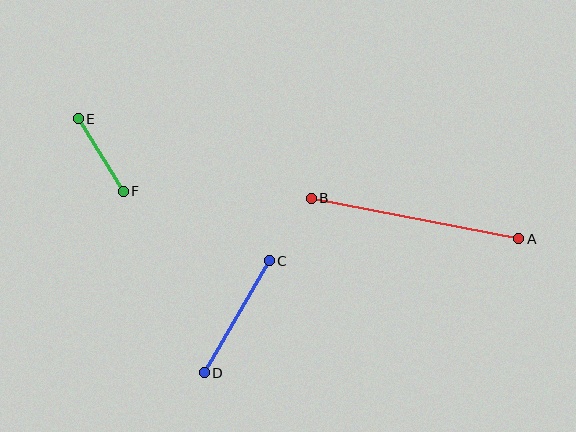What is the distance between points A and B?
The distance is approximately 211 pixels.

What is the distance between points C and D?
The distance is approximately 130 pixels.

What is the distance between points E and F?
The distance is approximately 85 pixels.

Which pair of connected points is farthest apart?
Points A and B are farthest apart.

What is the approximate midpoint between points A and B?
The midpoint is at approximately (415, 219) pixels.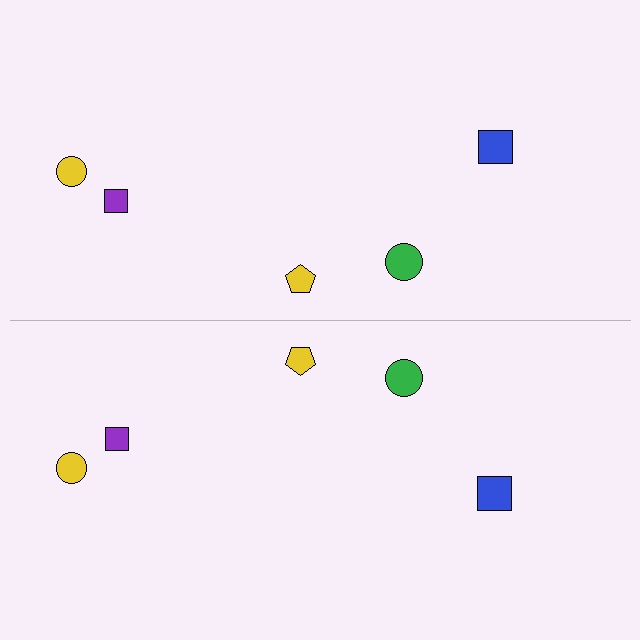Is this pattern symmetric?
Yes, this pattern has bilateral (reflection) symmetry.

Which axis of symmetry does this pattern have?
The pattern has a horizontal axis of symmetry running through the center of the image.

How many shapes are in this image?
There are 10 shapes in this image.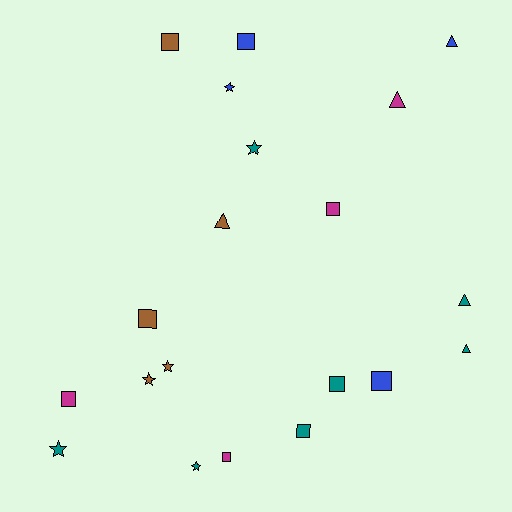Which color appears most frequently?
Teal, with 7 objects.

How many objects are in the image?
There are 20 objects.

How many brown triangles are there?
There is 1 brown triangle.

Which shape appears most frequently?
Square, with 9 objects.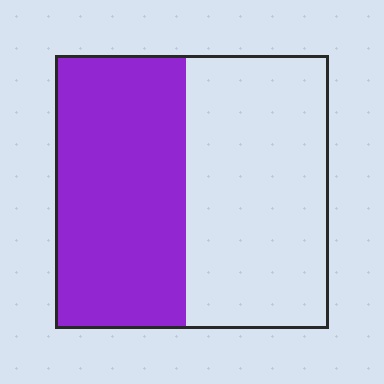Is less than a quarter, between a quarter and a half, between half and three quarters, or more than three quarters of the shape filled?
Between a quarter and a half.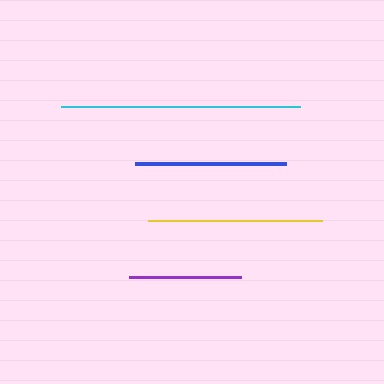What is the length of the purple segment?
The purple segment is approximately 112 pixels long.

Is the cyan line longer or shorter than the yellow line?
The cyan line is longer than the yellow line.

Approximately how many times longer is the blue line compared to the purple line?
The blue line is approximately 1.3 times the length of the purple line.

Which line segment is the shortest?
The purple line is the shortest at approximately 112 pixels.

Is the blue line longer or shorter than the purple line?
The blue line is longer than the purple line.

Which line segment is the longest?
The cyan line is the longest at approximately 240 pixels.